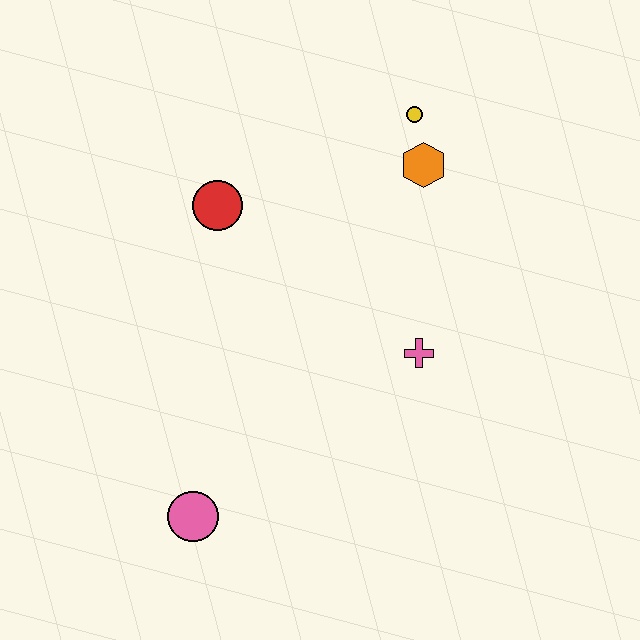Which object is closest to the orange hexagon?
The yellow circle is closest to the orange hexagon.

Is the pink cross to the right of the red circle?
Yes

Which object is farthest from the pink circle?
The yellow circle is farthest from the pink circle.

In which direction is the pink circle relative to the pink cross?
The pink circle is to the left of the pink cross.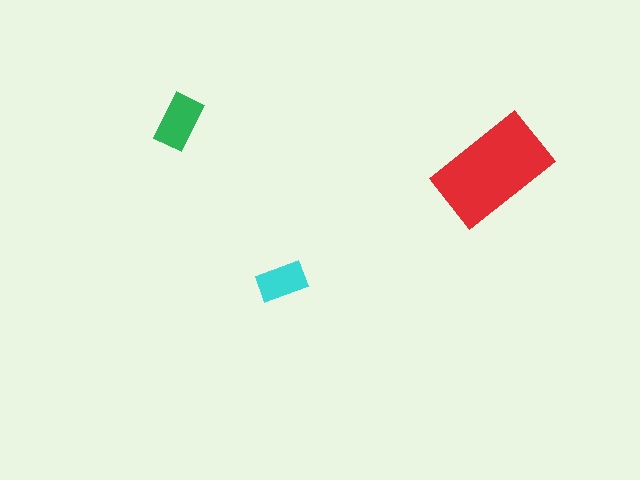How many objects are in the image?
There are 3 objects in the image.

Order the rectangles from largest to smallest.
the red one, the green one, the cyan one.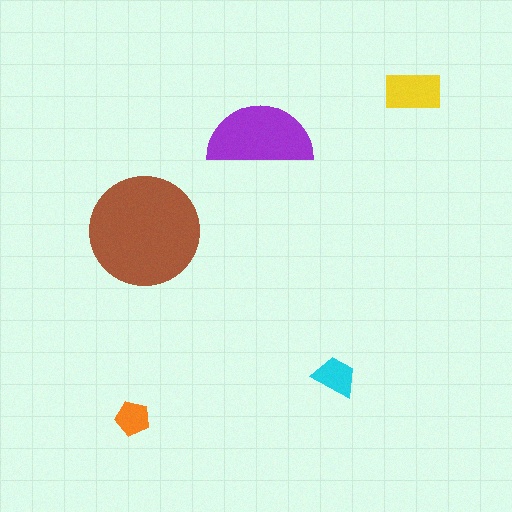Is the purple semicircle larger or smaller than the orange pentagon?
Larger.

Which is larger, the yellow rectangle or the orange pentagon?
The yellow rectangle.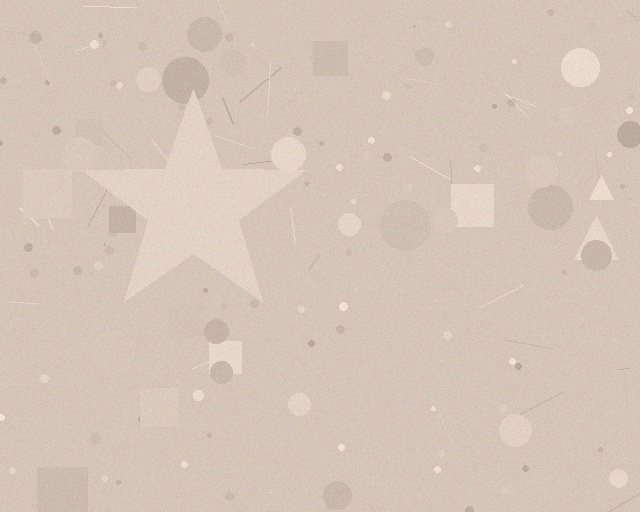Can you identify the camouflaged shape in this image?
The camouflaged shape is a star.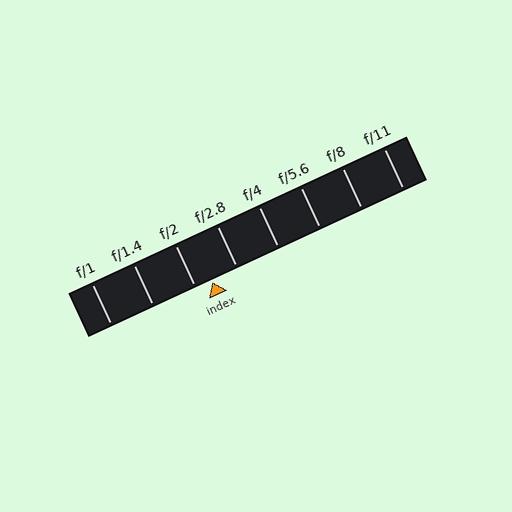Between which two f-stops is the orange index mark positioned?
The index mark is between f/2 and f/2.8.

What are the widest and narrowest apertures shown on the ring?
The widest aperture shown is f/1 and the narrowest is f/11.